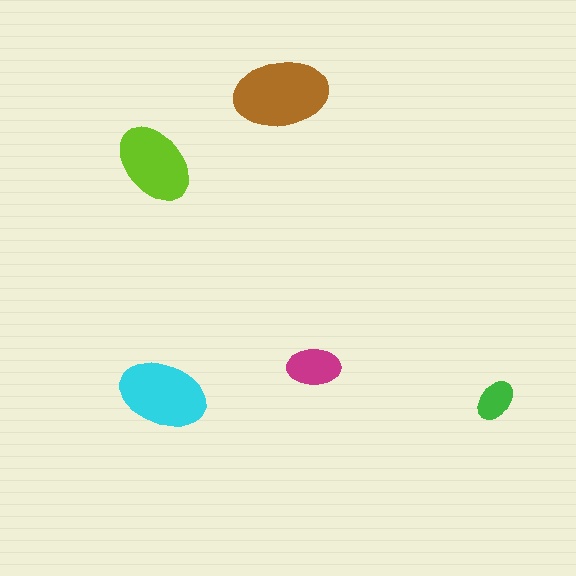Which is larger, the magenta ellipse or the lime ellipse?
The lime one.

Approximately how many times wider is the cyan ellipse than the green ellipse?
About 2 times wider.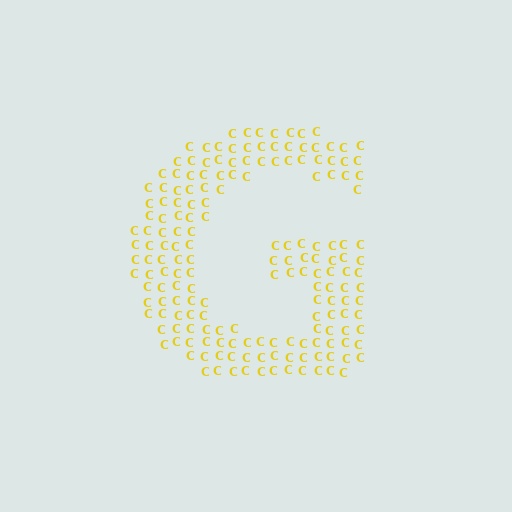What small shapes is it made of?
It is made of small letter C's.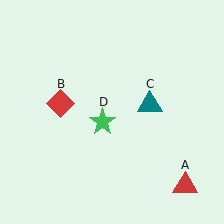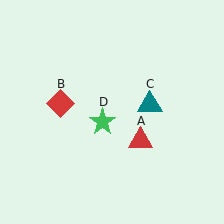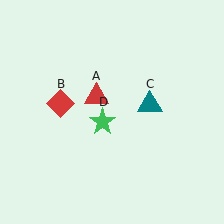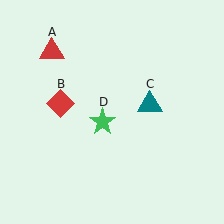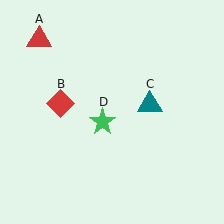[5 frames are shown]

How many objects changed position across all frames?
1 object changed position: red triangle (object A).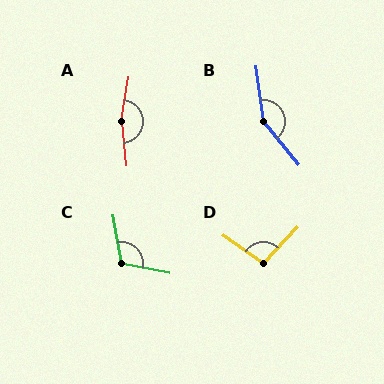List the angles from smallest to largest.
D (98°), C (111°), B (149°), A (165°).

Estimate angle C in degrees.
Approximately 111 degrees.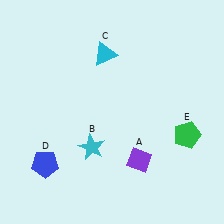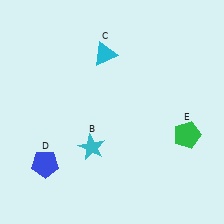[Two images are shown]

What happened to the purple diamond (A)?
The purple diamond (A) was removed in Image 2. It was in the bottom-right area of Image 1.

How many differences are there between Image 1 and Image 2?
There is 1 difference between the two images.